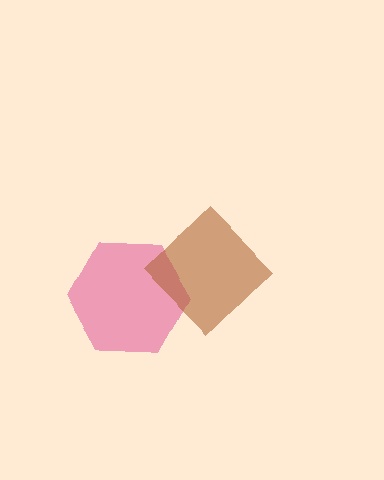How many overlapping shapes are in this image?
There are 2 overlapping shapes in the image.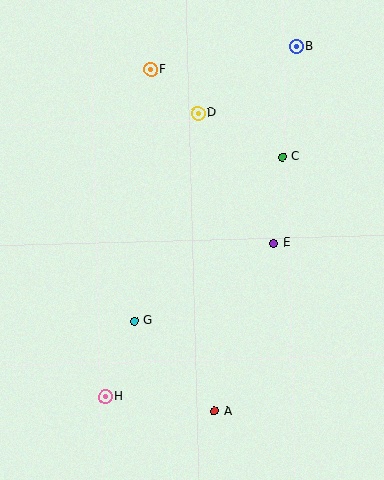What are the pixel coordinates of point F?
Point F is at (150, 69).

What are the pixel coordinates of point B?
Point B is at (296, 46).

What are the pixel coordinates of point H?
Point H is at (106, 397).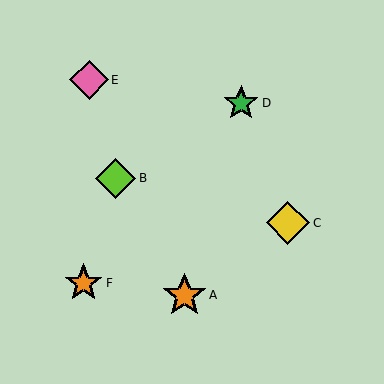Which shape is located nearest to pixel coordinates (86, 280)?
The orange star (labeled F) at (83, 283) is nearest to that location.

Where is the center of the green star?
The center of the green star is at (241, 103).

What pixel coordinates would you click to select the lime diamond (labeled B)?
Click at (116, 178) to select the lime diamond B.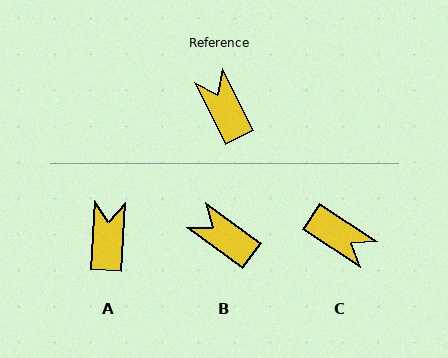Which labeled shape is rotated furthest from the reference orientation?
C, about 150 degrees away.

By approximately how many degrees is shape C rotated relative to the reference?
Approximately 150 degrees clockwise.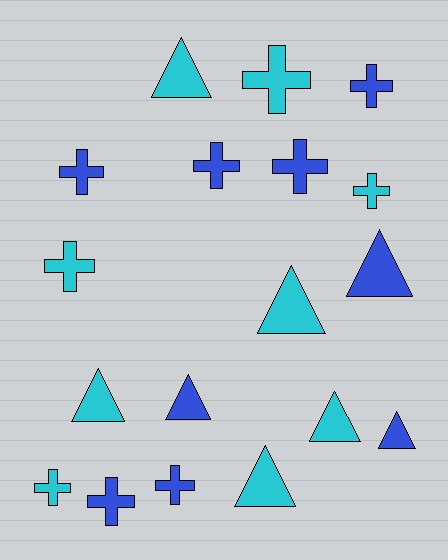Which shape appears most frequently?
Cross, with 10 objects.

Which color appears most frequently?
Blue, with 9 objects.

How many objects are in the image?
There are 18 objects.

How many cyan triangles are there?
There are 5 cyan triangles.